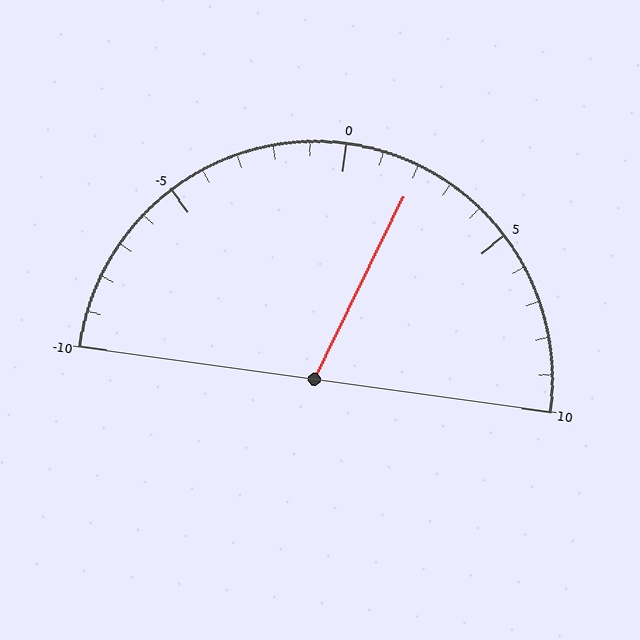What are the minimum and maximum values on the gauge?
The gauge ranges from -10 to 10.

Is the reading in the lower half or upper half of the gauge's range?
The reading is in the upper half of the range (-10 to 10).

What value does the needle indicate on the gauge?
The needle indicates approximately 2.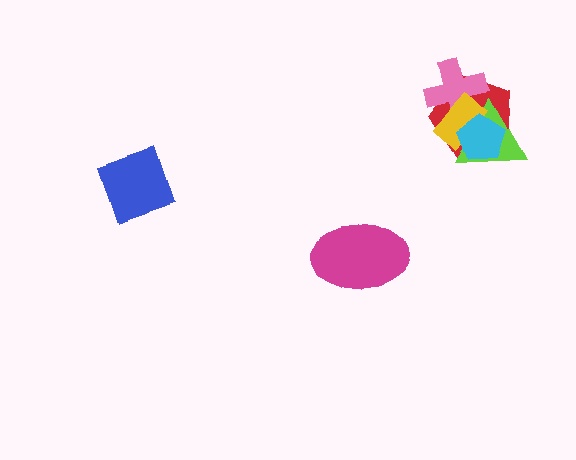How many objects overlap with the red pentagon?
4 objects overlap with the red pentagon.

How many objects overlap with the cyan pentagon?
3 objects overlap with the cyan pentagon.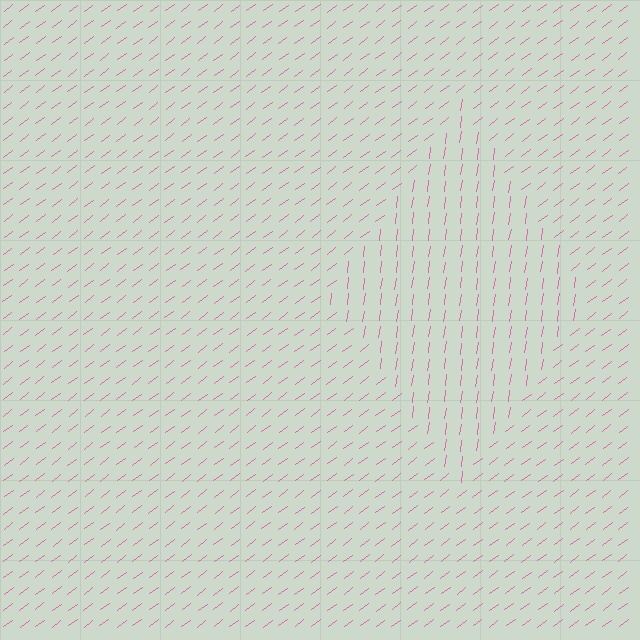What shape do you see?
I see a diamond.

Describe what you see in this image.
The image is filled with small pink line segments. A diamond region in the image has lines oriented differently from the surrounding lines, creating a visible texture boundary.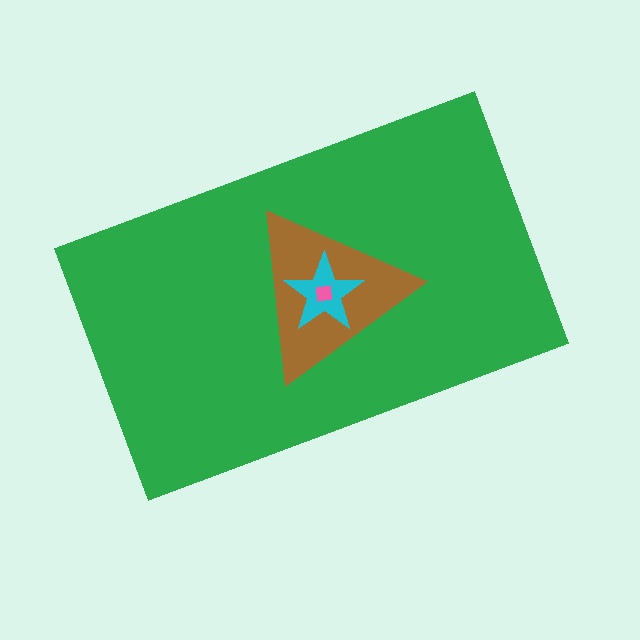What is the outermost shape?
The green rectangle.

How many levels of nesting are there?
4.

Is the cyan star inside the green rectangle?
Yes.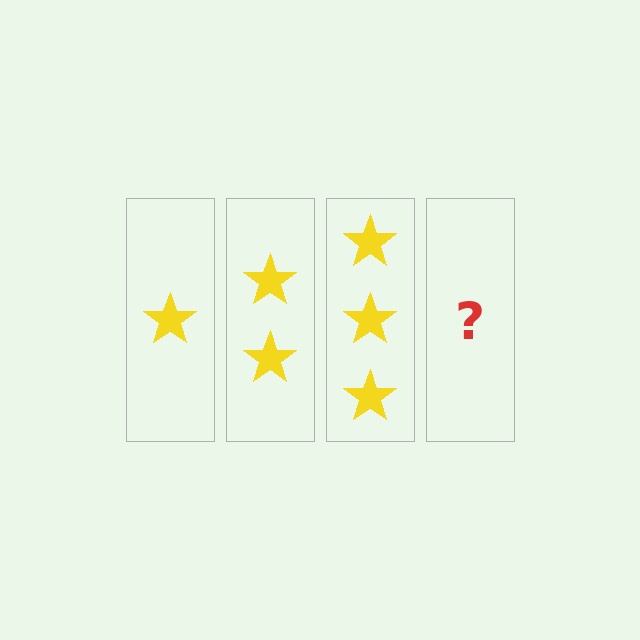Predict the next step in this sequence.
The next step is 4 stars.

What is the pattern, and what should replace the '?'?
The pattern is that each step adds one more star. The '?' should be 4 stars.